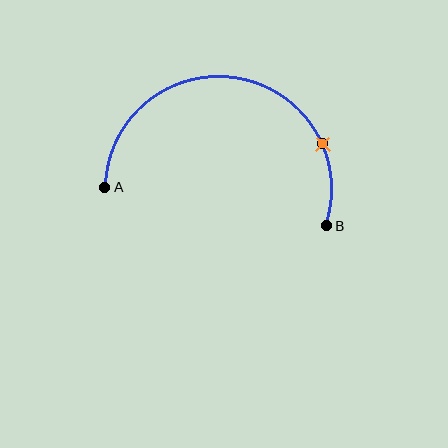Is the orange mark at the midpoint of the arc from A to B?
No. The orange mark lies on the arc but is closer to endpoint B. The arc midpoint would be at the point on the curve equidistant along the arc from both A and B.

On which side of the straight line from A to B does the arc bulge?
The arc bulges above the straight line connecting A and B.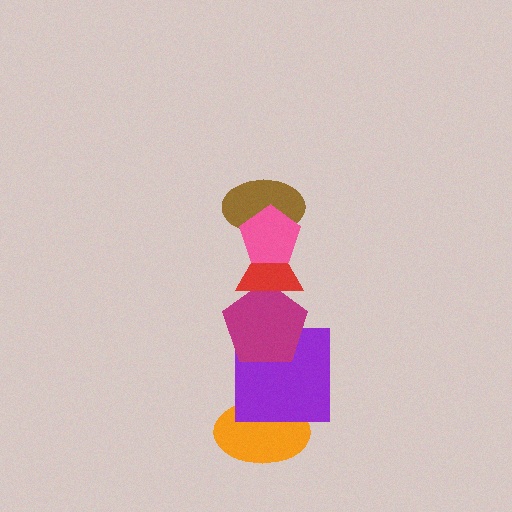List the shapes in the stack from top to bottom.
From top to bottom: the pink pentagon, the brown ellipse, the red triangle, the magenta pentagon, the purple square, the orange ellipse.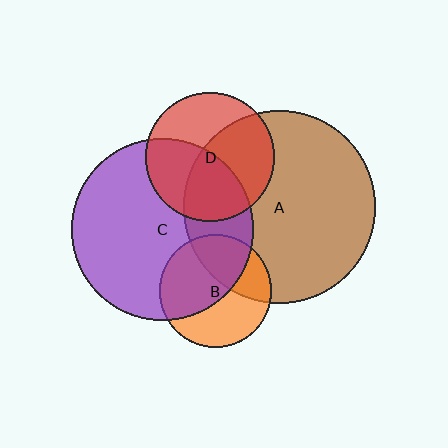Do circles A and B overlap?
Yes.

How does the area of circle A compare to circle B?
Approximately 2.9 times.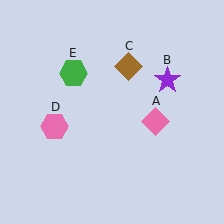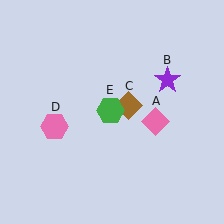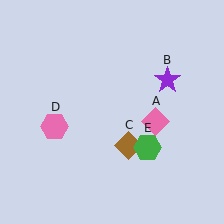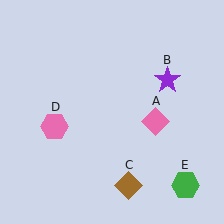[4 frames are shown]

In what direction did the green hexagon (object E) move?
The green hexagon (object E) moved down and to the right.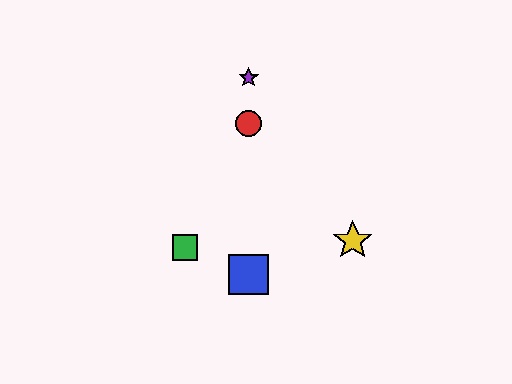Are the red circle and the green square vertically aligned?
No, the red circle is at x≈249 and the green square is at x≈185.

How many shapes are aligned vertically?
3 shapes (the red circle, the blue square, the purple star) are aligned vertically.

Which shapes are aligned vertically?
The red circle, the blue square, the purple star are aligned vertically.